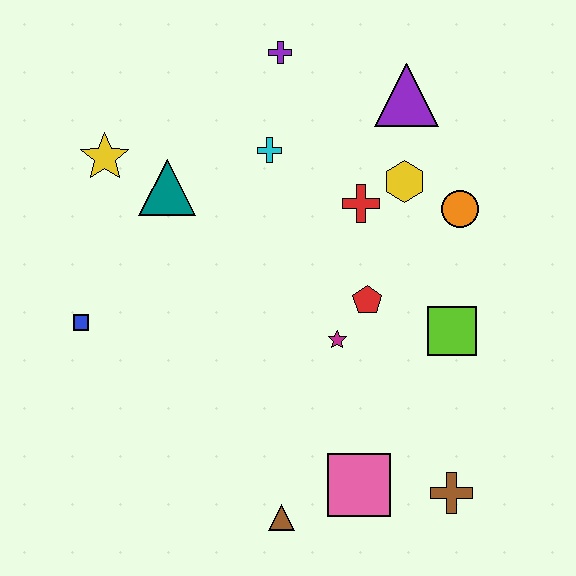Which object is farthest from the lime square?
The yellow star is farthest from the lime square.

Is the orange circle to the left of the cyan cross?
No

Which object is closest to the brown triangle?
The pink square is closest to the brown triangle.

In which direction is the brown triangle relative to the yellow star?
The brown triangle is below the yellow star.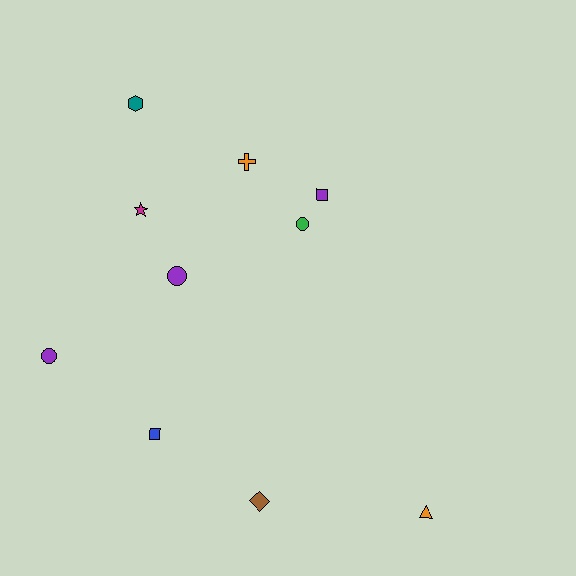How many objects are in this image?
There are 10 objects.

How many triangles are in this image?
There is 1 triangle.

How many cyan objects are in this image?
There are no cyan objects.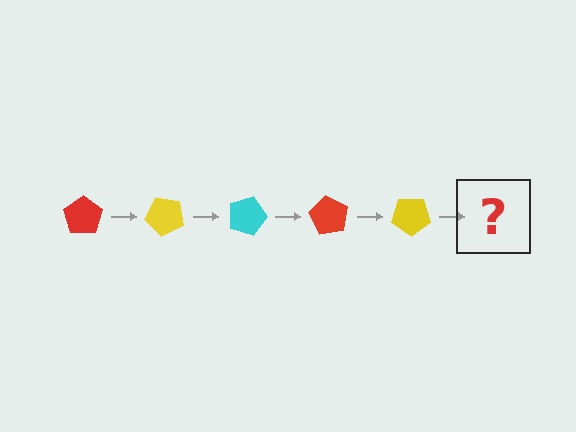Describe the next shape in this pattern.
It should be a cyan pentagon, rotated 225 degrees from the start.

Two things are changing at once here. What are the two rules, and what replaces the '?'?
The two rules are that it rotates 45 degrees each step and the color cycles through red, yellow, and cyan. The '?' should be a cyan pentagon, rotated 225 degrees from the start.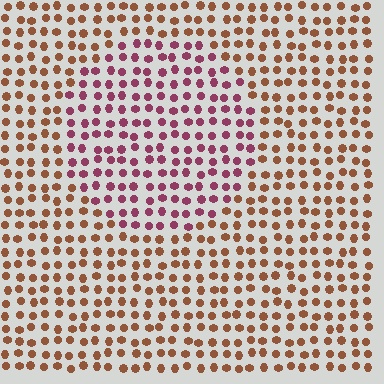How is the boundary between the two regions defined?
The boundary is defined purely by a slight shift in hue (about 46 degrees). Spacing, size, and orientation are identical on both sides.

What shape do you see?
I see a circle.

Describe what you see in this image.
The image is filled with small brown elements in a uniform arrangement. A circle-shaped region is visible where the elements are tinted to a slightly different hue, forming a subtle color boundary.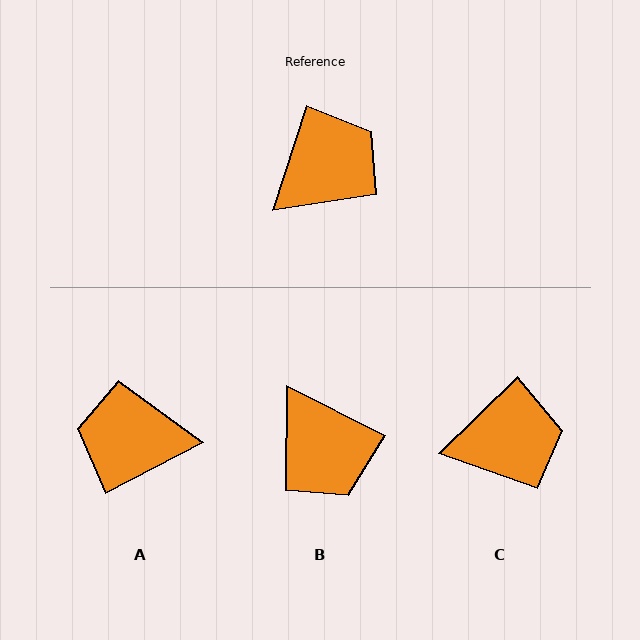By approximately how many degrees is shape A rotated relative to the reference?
Approximately 135 degrees counter-clockwise.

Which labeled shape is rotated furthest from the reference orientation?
A, about 135 degrees away.